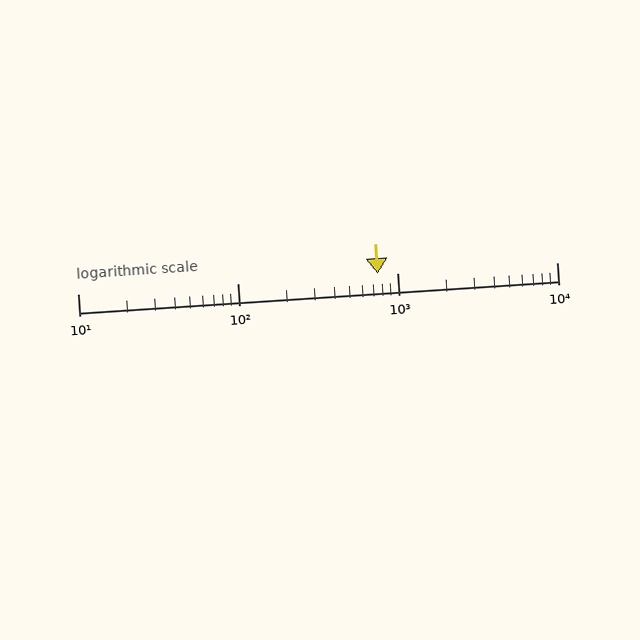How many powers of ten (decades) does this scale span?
The scale spans 3 decades, from 10 to 10000.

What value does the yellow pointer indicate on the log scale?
The pointer indicates approximately 760.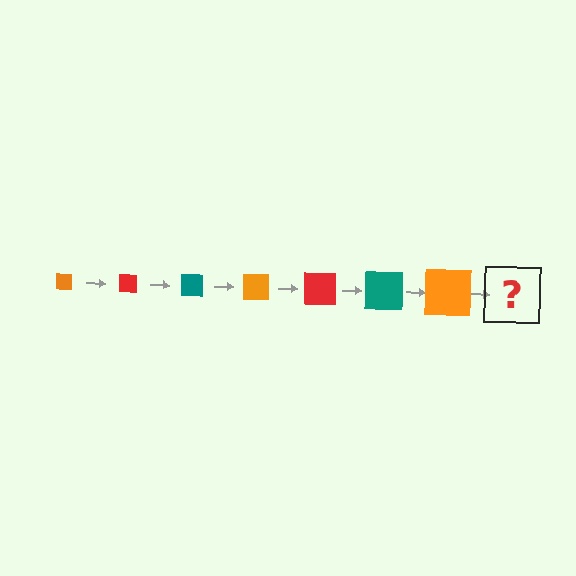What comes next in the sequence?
The next element should be a red square, larger than the previous one.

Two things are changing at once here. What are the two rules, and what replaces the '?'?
The two rules are that the square grows larger each step and the color cycles through orange, red, and teal. The '?' should be a red square, larger than the previous one.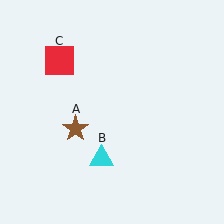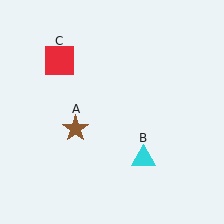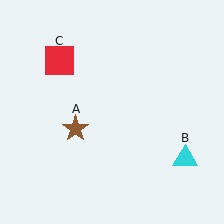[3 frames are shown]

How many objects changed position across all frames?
1 object changed position: cyan triangle (object B).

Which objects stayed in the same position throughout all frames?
Brown star (object A) and red square (object C) remained stationary.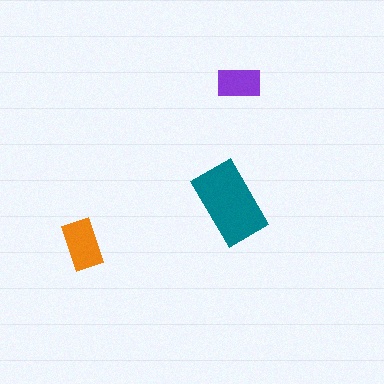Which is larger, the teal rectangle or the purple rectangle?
The teal one.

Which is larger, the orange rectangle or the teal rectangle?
The teal one.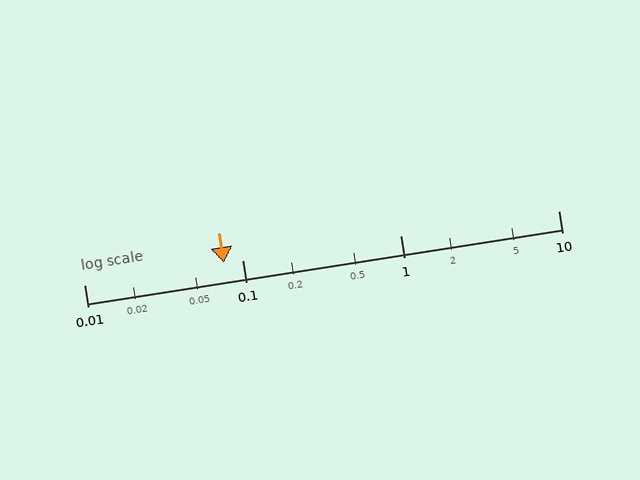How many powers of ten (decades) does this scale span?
The scale spans 3 decades, from 0.01 to 10.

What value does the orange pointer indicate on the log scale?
The pointer indicates approximately 0.077.